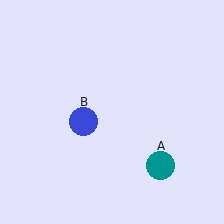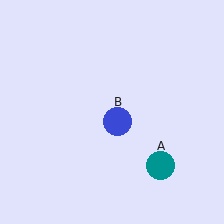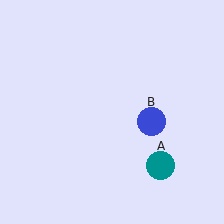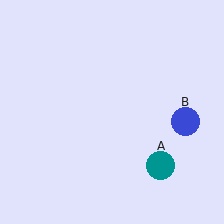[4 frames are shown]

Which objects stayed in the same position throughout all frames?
Teal circle (object A) remained stationary.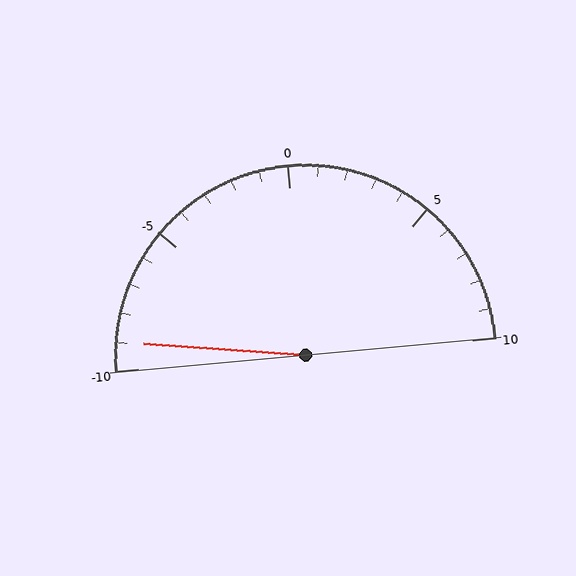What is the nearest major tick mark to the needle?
The nearest major tick mark is -10.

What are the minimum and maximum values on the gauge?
The gauge ranges from -10 to 10.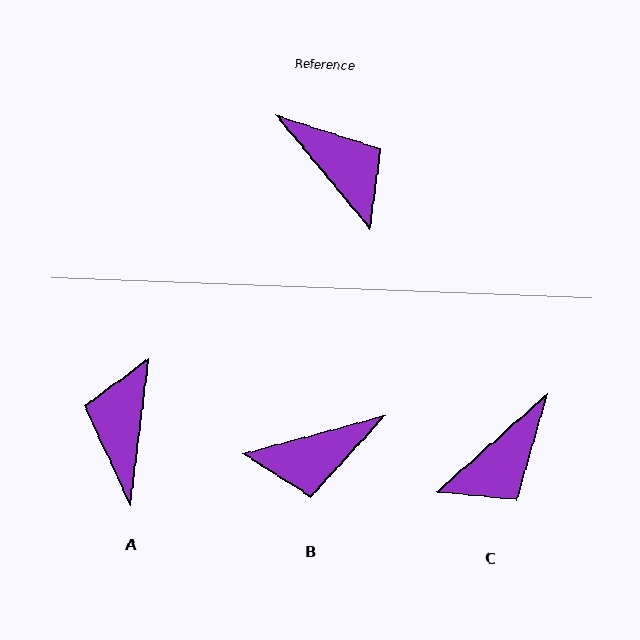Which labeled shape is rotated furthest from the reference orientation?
A, about 133 degrees away.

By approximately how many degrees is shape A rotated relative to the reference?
Approximately 133 degrees counter-clockwise.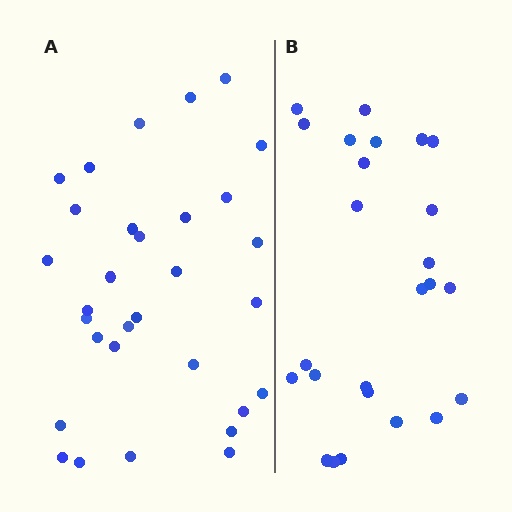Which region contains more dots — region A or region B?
Region A (the left region) has more dots.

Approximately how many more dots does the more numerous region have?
Region A has about 6 more dots than region B.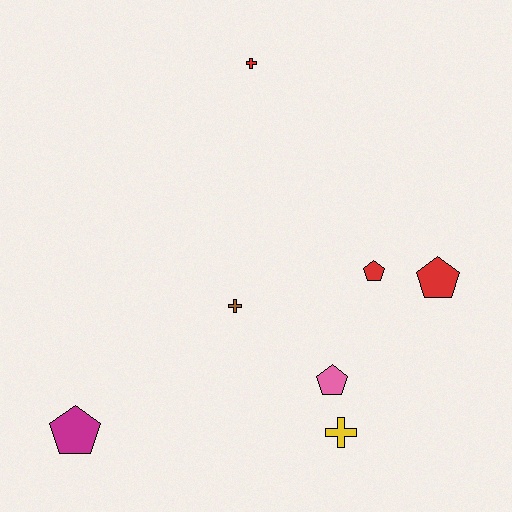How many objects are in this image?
There are 7 objects.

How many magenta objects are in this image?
There is 1 magenta object.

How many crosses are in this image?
There are 3 crosses.